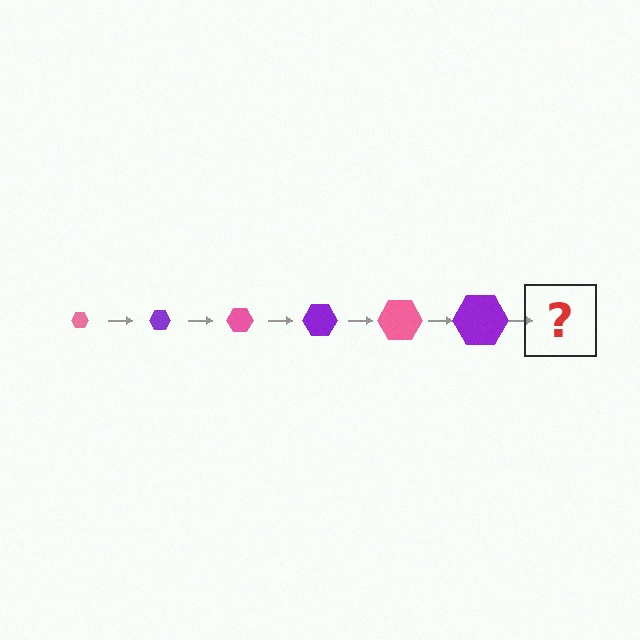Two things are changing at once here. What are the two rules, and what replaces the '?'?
The two rules are that the hexagon grows larger each step and the color cycles through pink and purple. The '?' should be a pink hexagon, larger than the previous one.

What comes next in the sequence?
The next element should be a pink hexagon, larger than the previous one.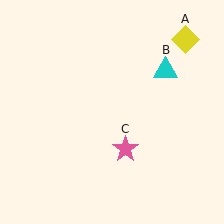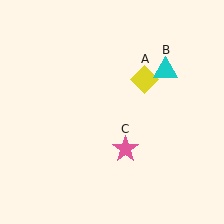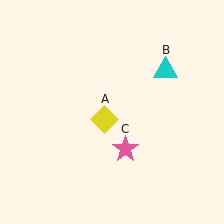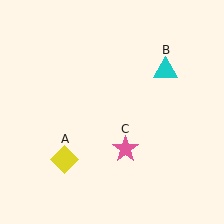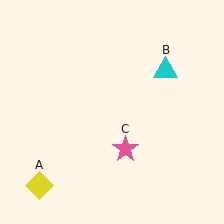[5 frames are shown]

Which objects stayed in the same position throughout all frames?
Cyan triangle (object B) and pink star (object C) remained stationary.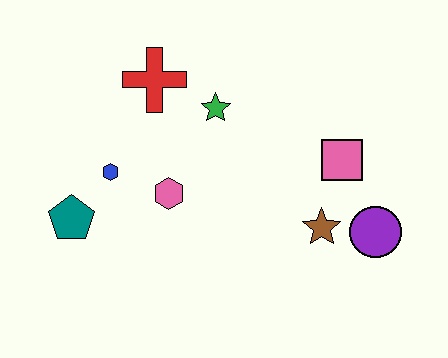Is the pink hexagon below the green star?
Yes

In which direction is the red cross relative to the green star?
The red cross is to the left of the green star.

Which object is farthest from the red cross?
The purple circle is farthest from the red cross.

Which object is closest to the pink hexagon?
The blue hexagon is closest to the pink hexagon.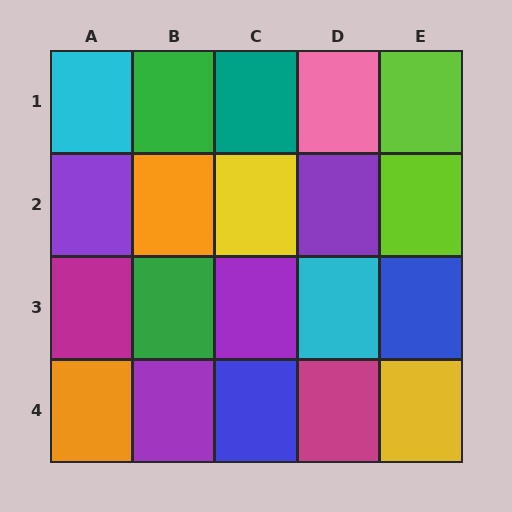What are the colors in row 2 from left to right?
Purple, orange, yellow, purple, lime.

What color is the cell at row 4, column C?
Blue.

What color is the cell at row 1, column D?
Pink.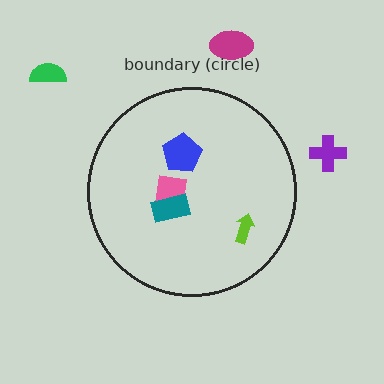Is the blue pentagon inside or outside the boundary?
Inside.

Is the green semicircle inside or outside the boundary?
Outside.